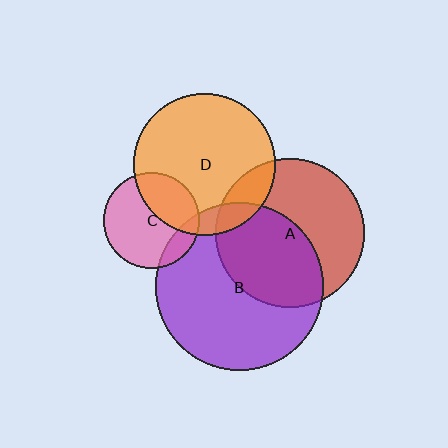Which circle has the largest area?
Circle B (purple).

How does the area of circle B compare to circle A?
Approximately 1.3 times.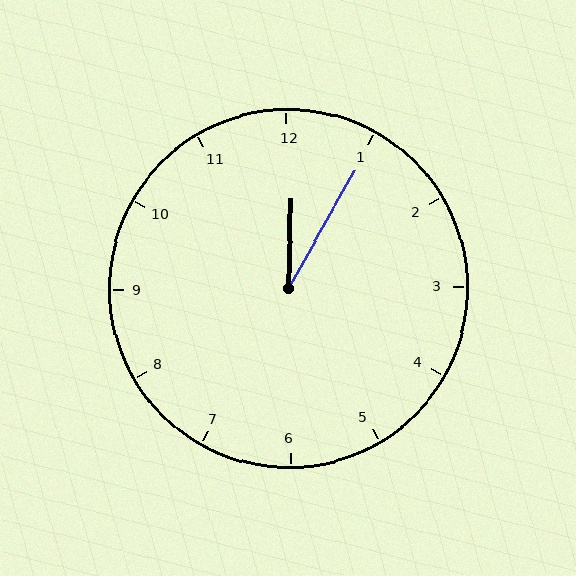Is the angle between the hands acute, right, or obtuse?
It is acute.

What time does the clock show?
12:05.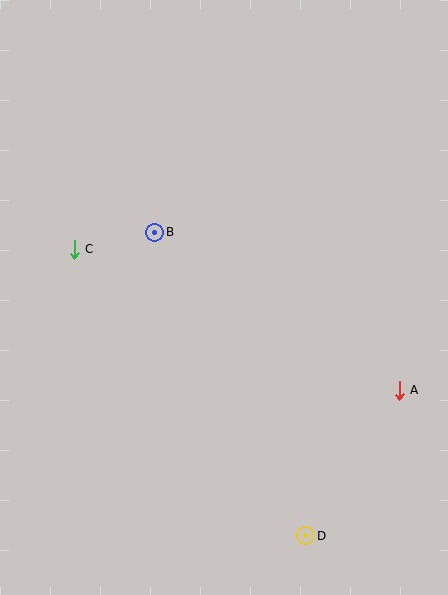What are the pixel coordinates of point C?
Point C is at (74, 249).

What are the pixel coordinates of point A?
Point A is at (399, 390).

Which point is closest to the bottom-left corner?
Point D is closest to the bottom-left corner.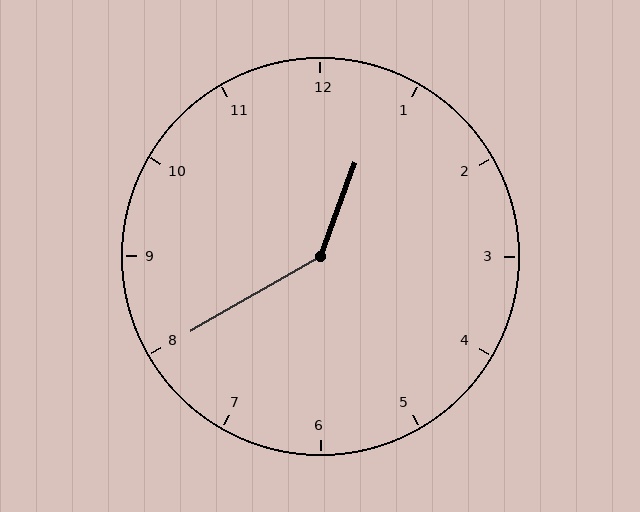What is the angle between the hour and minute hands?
Approximately 140 degrees.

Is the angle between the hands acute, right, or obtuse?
It is obtuse.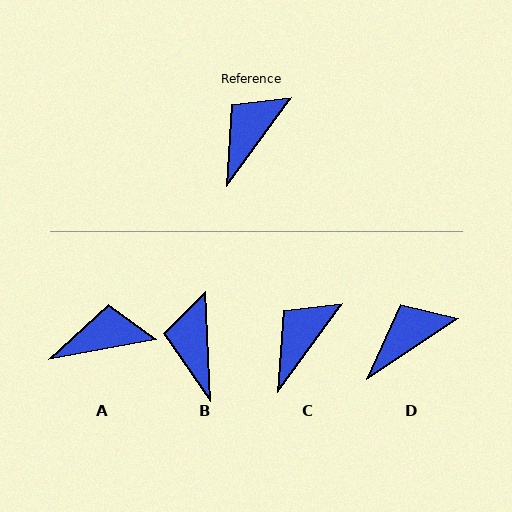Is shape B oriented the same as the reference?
No, it is off by about 39 degrees.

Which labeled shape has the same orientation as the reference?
C.